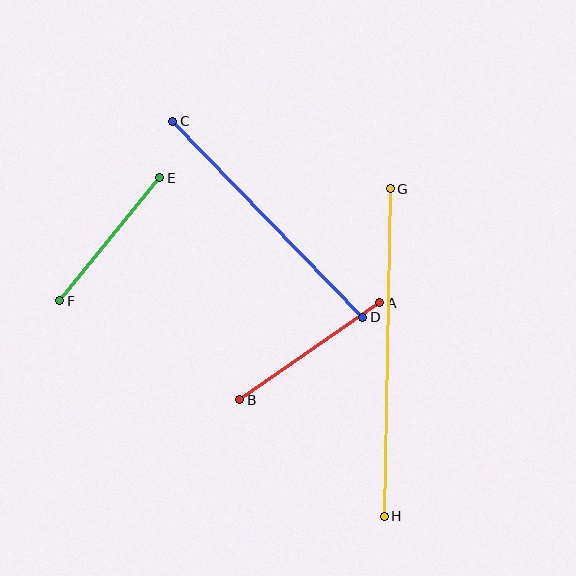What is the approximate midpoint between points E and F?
The midpoint is at approximately (110, 239) pixels.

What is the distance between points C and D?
The distance is approximately 273 pixels.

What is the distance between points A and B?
The distance is approximately 171 pixels.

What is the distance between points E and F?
The distance is approximately 159 pixels.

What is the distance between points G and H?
The distance is approximately 327 pixels.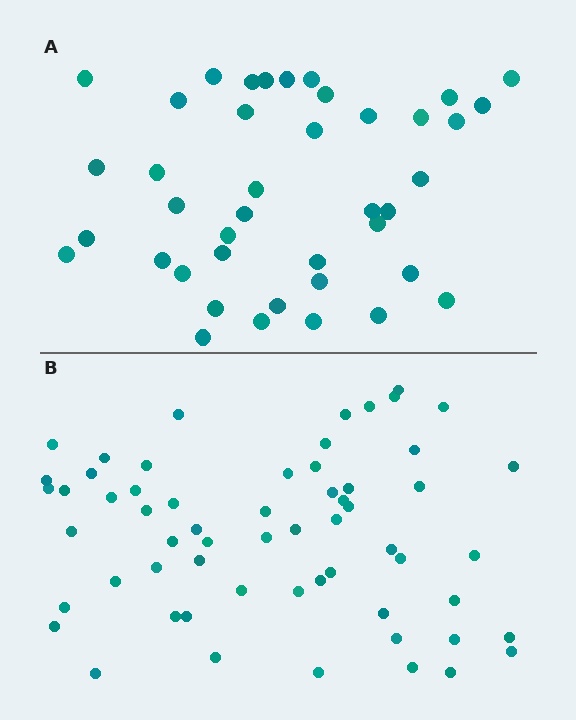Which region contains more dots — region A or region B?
Region B (the bottom region) has more dots.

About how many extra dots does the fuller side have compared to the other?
Region B has approximately 20 more dots than region A.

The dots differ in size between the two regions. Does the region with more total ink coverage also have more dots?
No. Region A has more total ink coverage because its dots are larger, but region B actually contains more individual dots. Total area can be misleading — the number of items is what matters here.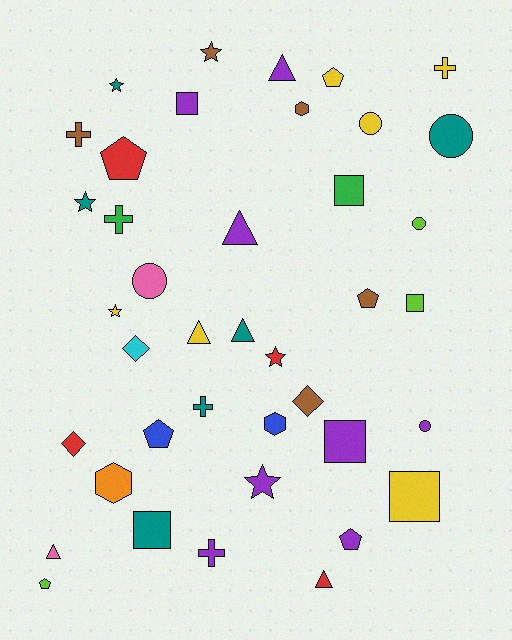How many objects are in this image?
There are 40 objects.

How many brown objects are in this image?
There are 5 brown objects.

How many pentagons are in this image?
There are 6 pentagons.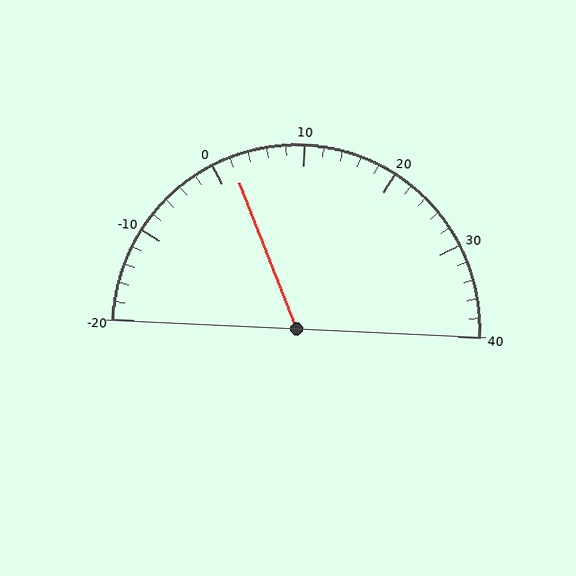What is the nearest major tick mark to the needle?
The nearest major tick mark is 0.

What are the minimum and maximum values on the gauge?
The gauge ranges from -20 to 40.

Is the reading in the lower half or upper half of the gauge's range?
The reading is in the lower half of the range (-20 to 40).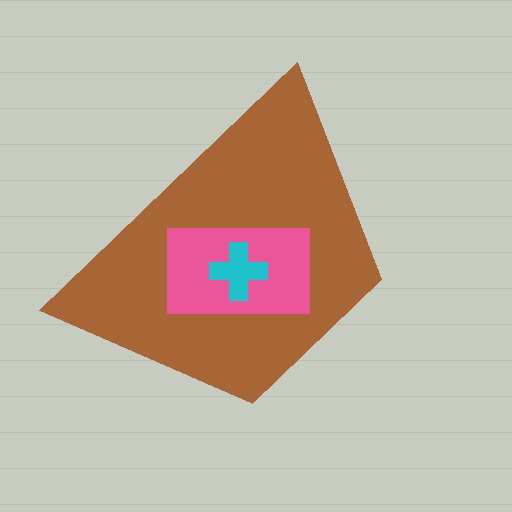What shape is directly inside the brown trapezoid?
The pink rectangle.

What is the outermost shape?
The brown trapezoid.